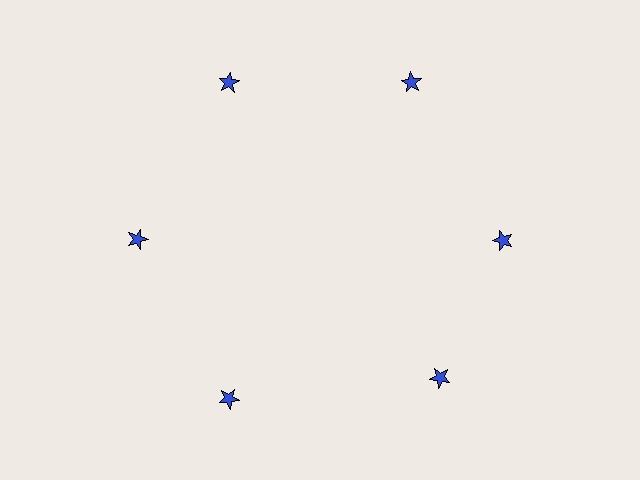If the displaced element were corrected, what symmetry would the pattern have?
It would have 6-fold rotational symmetry — the pattern would map onto itself every 60 degrees.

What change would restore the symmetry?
The symmetry would be restored by rotating it back into even spacing with its neighbors so that all 6 stars sit at equal angles and equal distance from the center.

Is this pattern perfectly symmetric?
No. The 6 blue stars are arranged in a ring, but one element near the 5 o'clock position is rotated out of alignment along the ring, breaking the 6-fold rotational symmetry.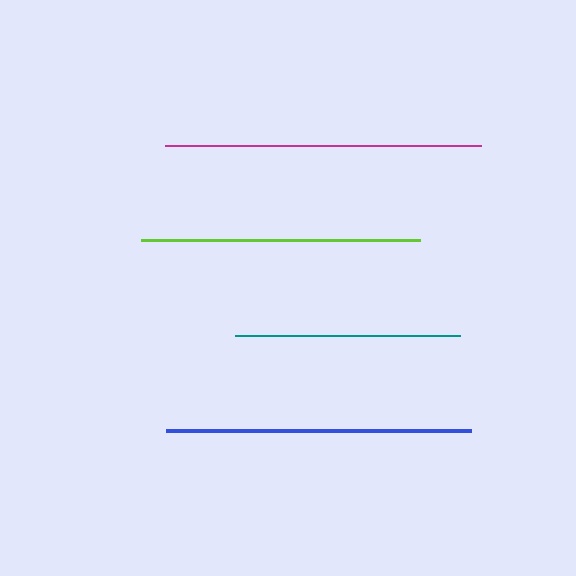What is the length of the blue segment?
The blue segment is approximately 305 pixels long.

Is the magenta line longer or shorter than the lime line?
The magenta line is longer than the lime line.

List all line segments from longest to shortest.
From longest to shortest: magenta, blue, lime, teal.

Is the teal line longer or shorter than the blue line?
The blue line is longer than the teal line.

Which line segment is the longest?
The magenta line is the longest at approximately 316 pixels.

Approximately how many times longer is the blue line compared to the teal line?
The blue line is approximately 1.4 times the length of the teal line.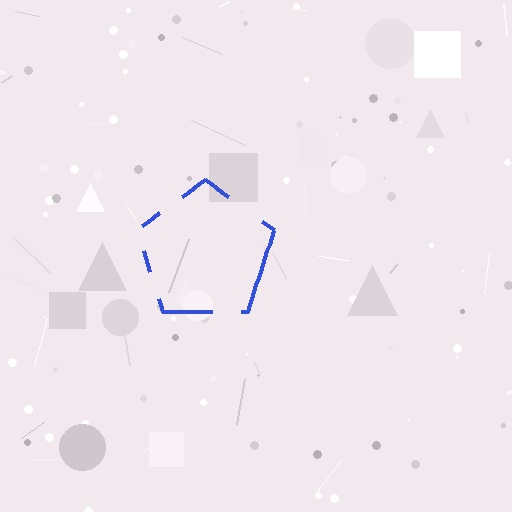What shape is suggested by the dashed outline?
The dashed outline suggests a pentagon.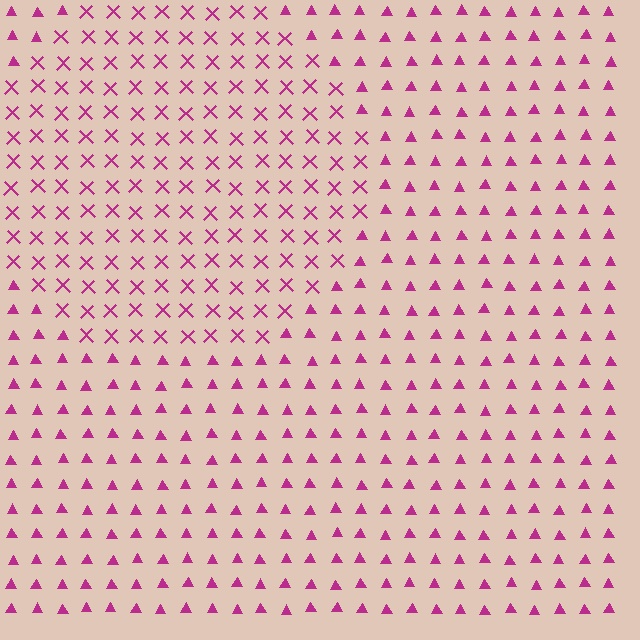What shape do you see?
I see a circle.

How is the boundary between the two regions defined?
The boundary is defined by a change in element shape: X marks inside vs. triangles outside. All elements share the same color and spacing.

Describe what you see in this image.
The image is filled with small magenta elements arranged in a uniform grid. A circle-shaped region contains X marks, while the surrounding area contains triangles. The boundary is defined purely by the change in element shape.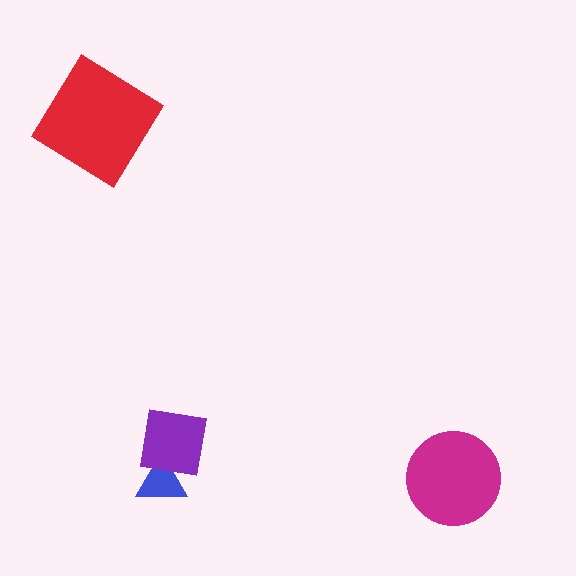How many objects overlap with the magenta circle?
0 objects overlap with the magenta circle.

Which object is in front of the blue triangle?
The purple square is in front of the blue triangle.